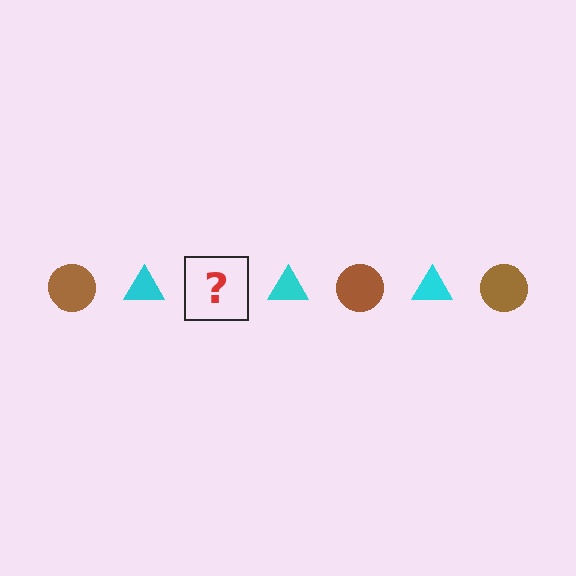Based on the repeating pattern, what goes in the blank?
The blank should be a brown circle.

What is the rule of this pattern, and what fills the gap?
The rule is that the pattern alternates between brown circle and cyan triangle. The gap should be filled with a brown circle.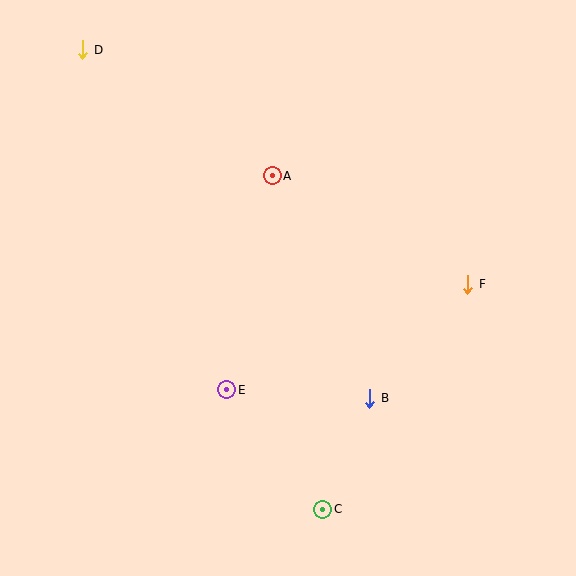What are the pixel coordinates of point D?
Point D is at (83, 50).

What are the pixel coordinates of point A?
Point A is at (272, 176).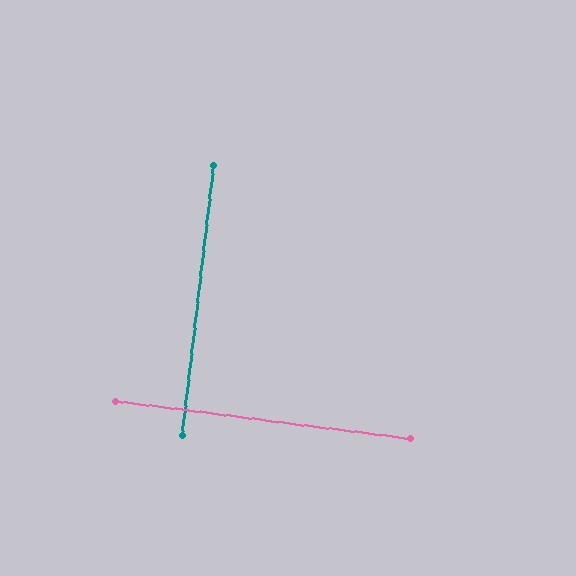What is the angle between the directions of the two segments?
Approximately 89 degrees.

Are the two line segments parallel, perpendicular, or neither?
Perpendicular — they meet at approximately 89°.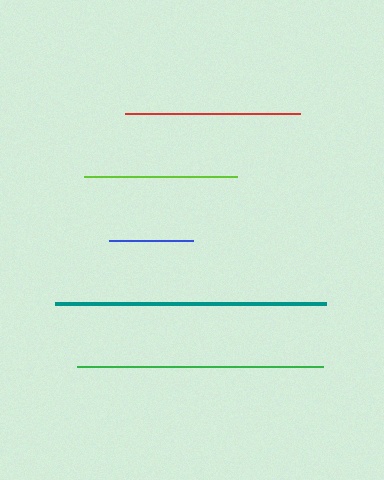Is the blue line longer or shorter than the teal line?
The teal line is longer than the blue line.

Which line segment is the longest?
The teal line is the longest at approximately 271 pixels.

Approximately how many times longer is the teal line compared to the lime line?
The teal line is approximately 1.8 times the length of the lime line.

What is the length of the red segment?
The red segment is approximately 175 pixels long.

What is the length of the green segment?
The green segment is approximately 246 pixels long.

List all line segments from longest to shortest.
From longest to shortest: teal, green, red, lime, blue.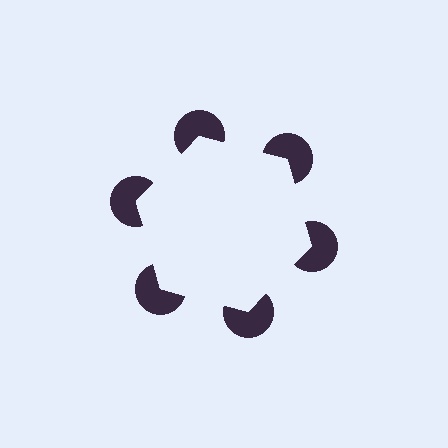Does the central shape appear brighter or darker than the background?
It typically appears slightly brighter than the background, even though no actual brightness change is drawn.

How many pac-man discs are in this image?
There are 6 — one at each vertex of the illusory hexagon.